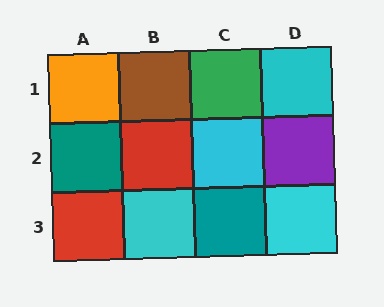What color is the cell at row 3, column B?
Cyan.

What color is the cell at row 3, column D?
Cyan.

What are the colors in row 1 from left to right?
Orange, brown, green, cyan.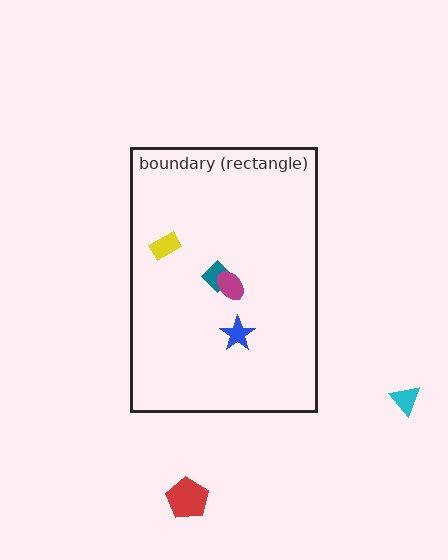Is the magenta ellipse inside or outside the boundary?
Inside.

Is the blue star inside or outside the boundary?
Inside.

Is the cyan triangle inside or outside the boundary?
Outside.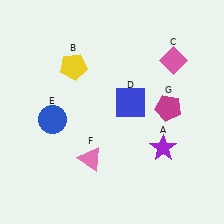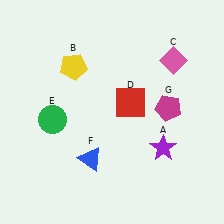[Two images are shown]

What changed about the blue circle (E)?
In Image 1, E is blue. In Image 2, it changed to green.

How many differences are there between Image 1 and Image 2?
There are 3 differences between the two images.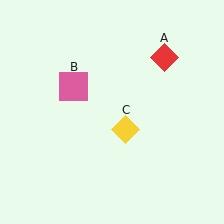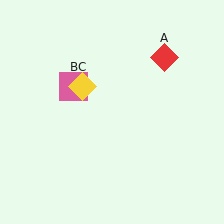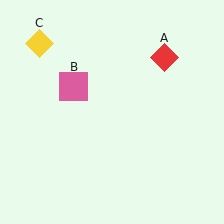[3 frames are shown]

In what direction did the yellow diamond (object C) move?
The yellow diamond (object C) moved up and to the left.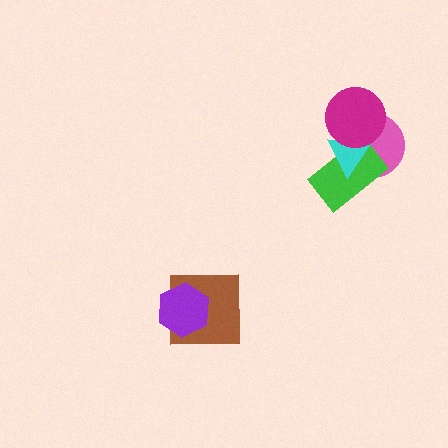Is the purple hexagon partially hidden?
No, no other shape covers it.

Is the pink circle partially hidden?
Yes, it is partially covered by another shape.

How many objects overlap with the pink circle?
3 objects overlap with the pink circle.